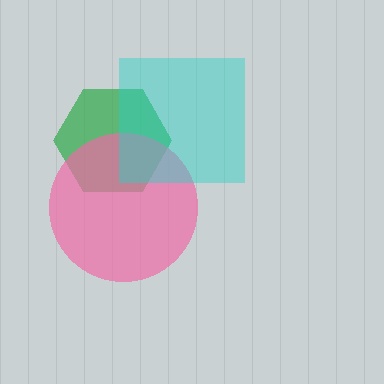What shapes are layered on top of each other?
The layered shapes are: a green hexagon, a pink circle, a cyan square.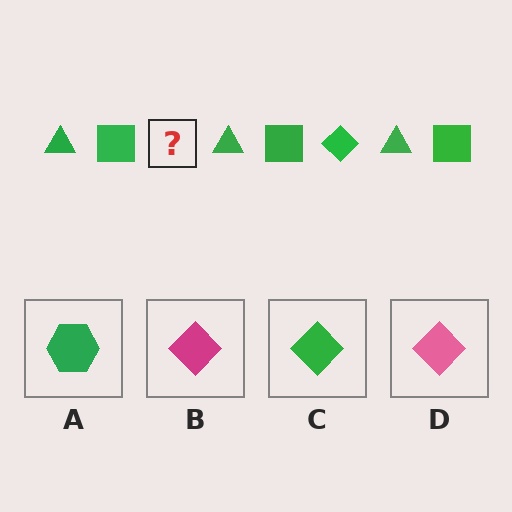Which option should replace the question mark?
Option C.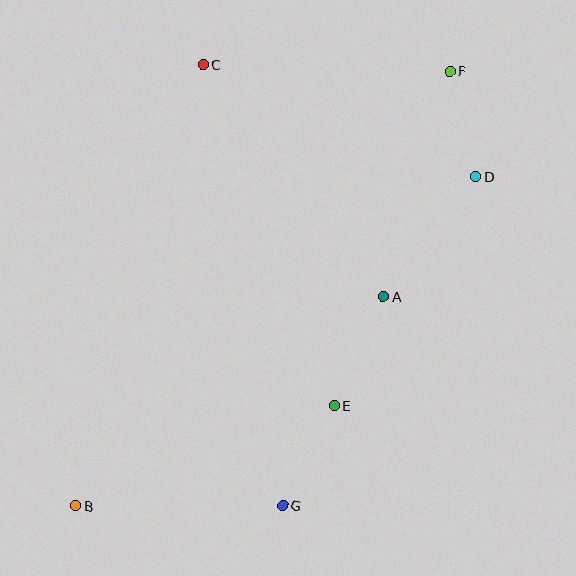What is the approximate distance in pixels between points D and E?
The distance between D and E is approximately 269 pixels.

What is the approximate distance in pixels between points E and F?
The distance between E and F is approximately 354 pixels.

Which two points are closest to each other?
Points D and F are closest to each other.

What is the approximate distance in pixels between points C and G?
The distance between C and G is approximately 448 pixels.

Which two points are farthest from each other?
Points B and F are farthest from each other.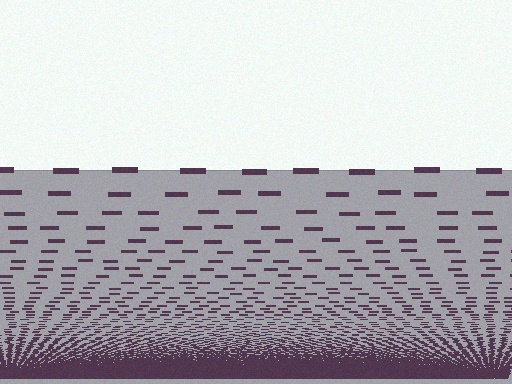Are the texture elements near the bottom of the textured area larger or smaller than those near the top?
Smaller. The gradient is inverted — elements near the bottom are smaller and denser.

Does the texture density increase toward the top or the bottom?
Density increases toward the bottom.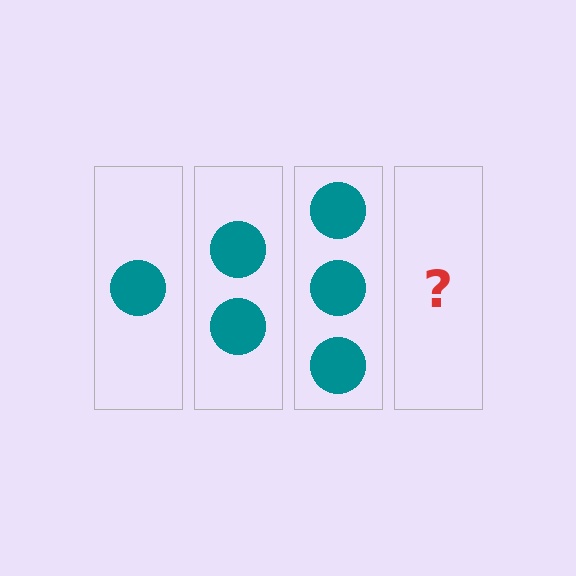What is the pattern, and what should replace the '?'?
The pattern is that each step adds one more circle. The '?' should be 4 circles.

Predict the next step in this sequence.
The next step is 4 circles.